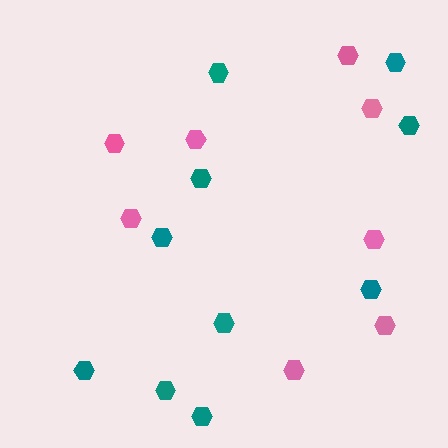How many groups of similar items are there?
There are 2 groups: one group of pink hexagons (8) and one group of teal hexagons (10).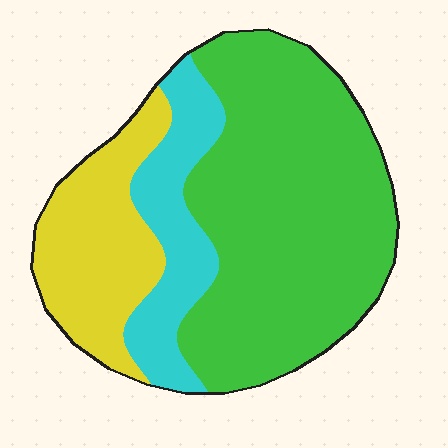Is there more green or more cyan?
Green.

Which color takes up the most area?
Green, at roughly 60%.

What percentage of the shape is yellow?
Yellow takes up between a sixth and a third of the shape.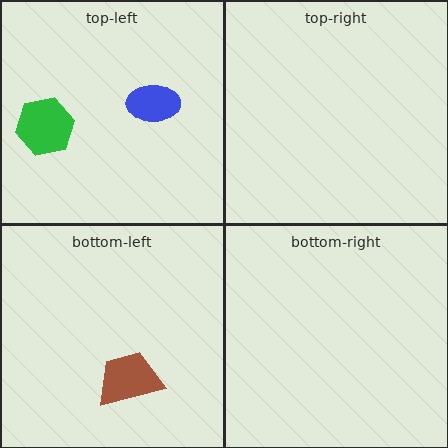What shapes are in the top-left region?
The blue ellipse, the green hexagon.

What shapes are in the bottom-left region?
The brown trapezoid.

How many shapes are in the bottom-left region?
1.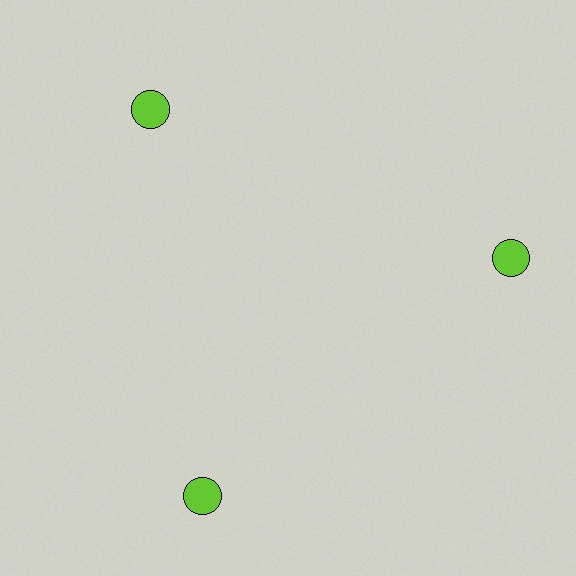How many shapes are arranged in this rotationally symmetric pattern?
There are 3 shapes, arranged in 3 groups of 1.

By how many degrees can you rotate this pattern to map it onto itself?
The pattern maps onto itself every 120 degrees of rotation.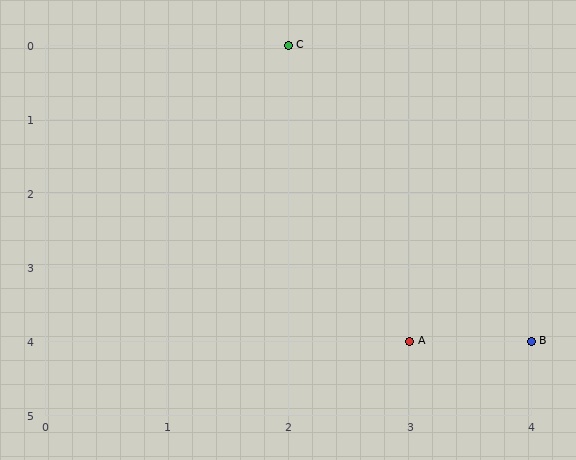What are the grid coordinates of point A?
Point A is at grid coordinates (3, 4).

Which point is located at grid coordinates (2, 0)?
Point C is at (2, 0).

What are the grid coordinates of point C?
Point C is at grid coordinates (2, 0).